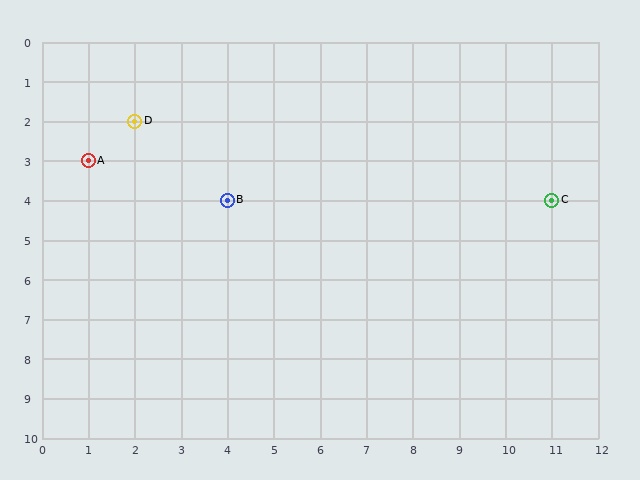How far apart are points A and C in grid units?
Points A and C are 10 columns and 1 row apart (about 10.0 grid units diagonally).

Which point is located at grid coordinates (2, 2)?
Point D is at (2, 2).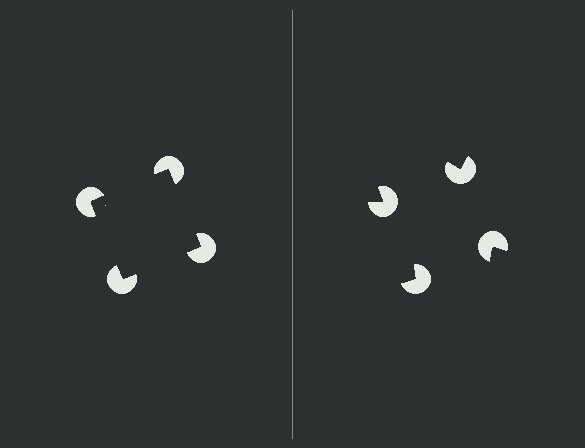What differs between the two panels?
The pac-man discs are positioned identically on both sides; only the wedge orientations differ. On the left they align to a square; on the right they are misaligned.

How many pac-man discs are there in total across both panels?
8 — 4 on each side.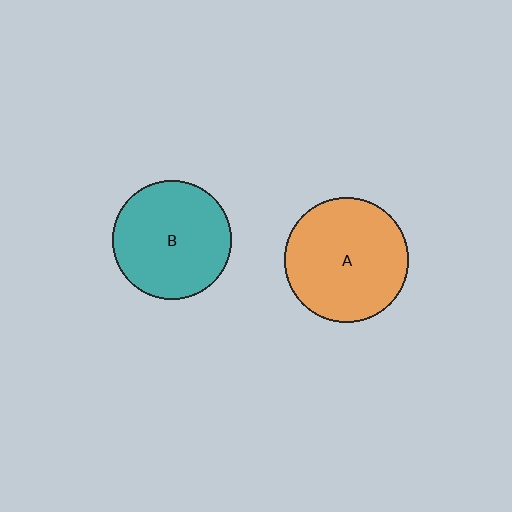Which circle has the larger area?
Circle A (orange).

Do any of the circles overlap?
No, none of the circles overlap.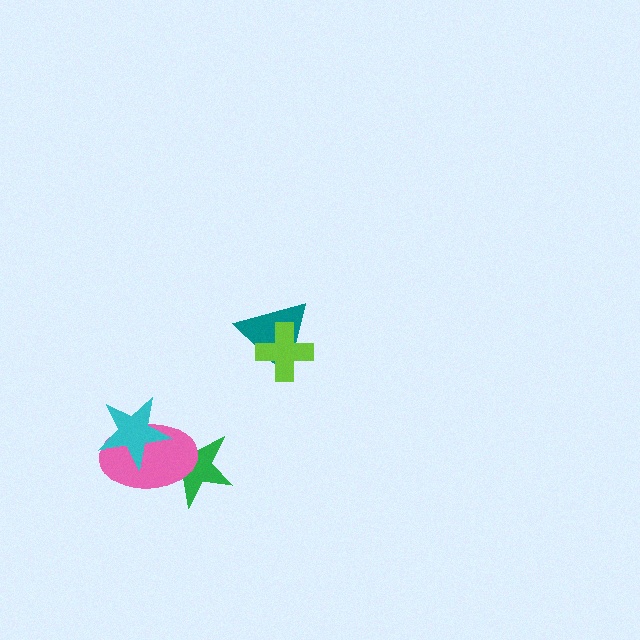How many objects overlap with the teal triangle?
1 object overlaps with the teal triangle.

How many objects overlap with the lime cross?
1 object overlaps with the lime cross.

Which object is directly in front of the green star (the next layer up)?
The pink ellipse is directly in front of the green star.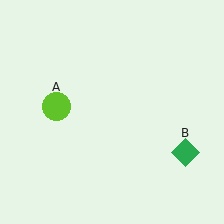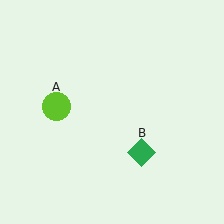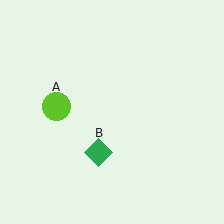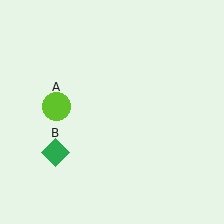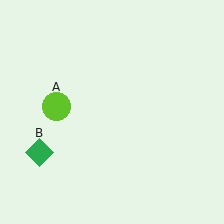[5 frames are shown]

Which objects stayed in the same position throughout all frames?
Lime circle (object A) remained stationary.